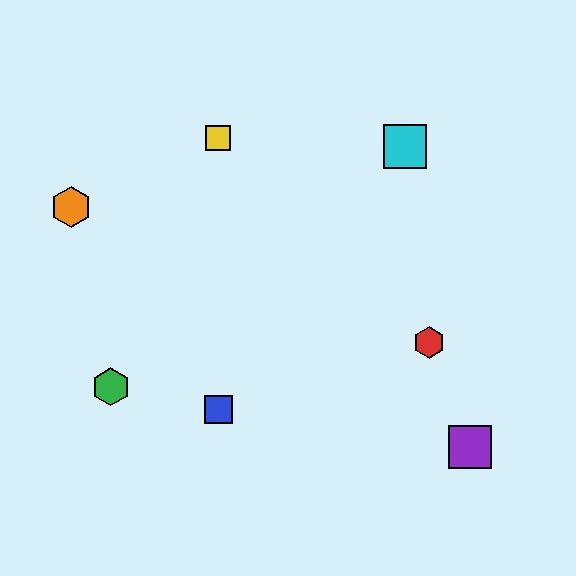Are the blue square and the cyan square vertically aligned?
No, the blue square is at x≈218 and the cyan square is at x≈405.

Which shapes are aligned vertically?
The blue square, the yellow square are aligned vertically.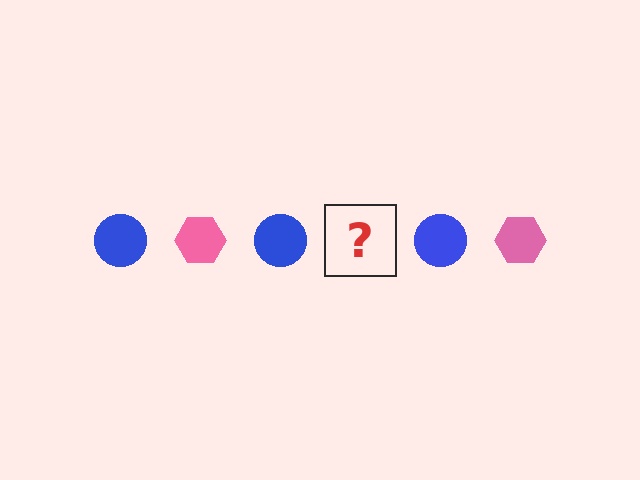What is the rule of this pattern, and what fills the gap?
The rule is that the pattern alternates between blue circle and pink hexagon. The gap should be filled with a pink hexagon.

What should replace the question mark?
The question mark should be replaced with a pink hexagon.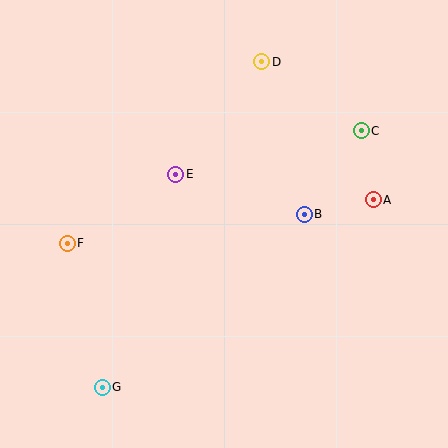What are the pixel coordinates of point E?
Point E is at (176, 174).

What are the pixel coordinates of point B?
Point B is at (304, 214).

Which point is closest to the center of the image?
Point E at (176, 174) is closest to the center.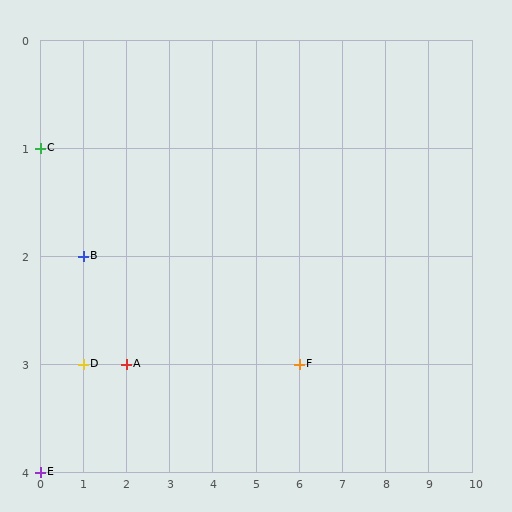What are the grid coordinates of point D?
Point D is at grid coordinates (1, 3).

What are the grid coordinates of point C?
Point C is at grid coordinates (0, 1).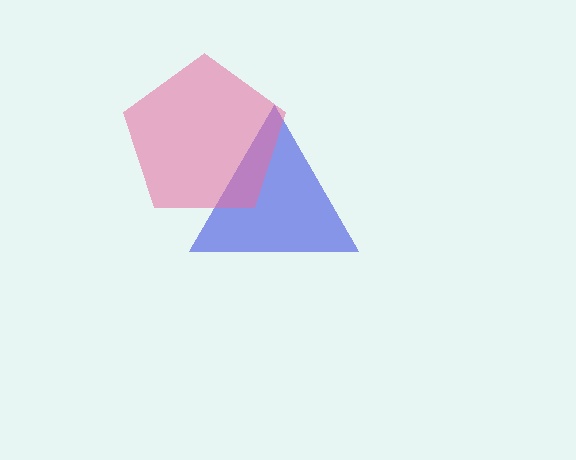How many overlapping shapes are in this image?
There are 2 overlapping shapes in the image.